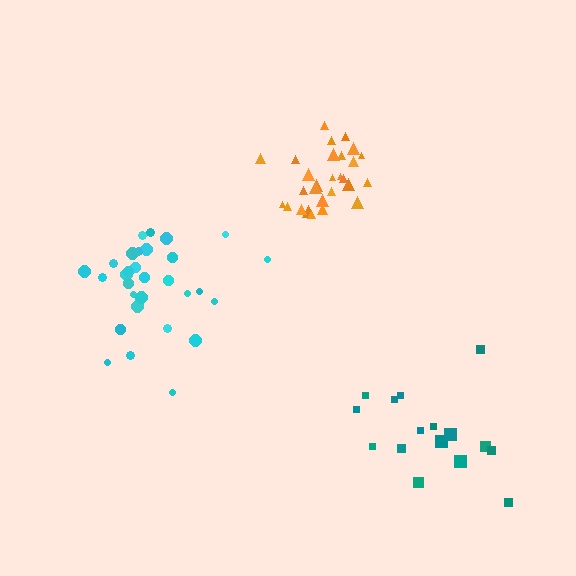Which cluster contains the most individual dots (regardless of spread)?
Cyan (31).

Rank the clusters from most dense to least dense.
orange, cyan, teal.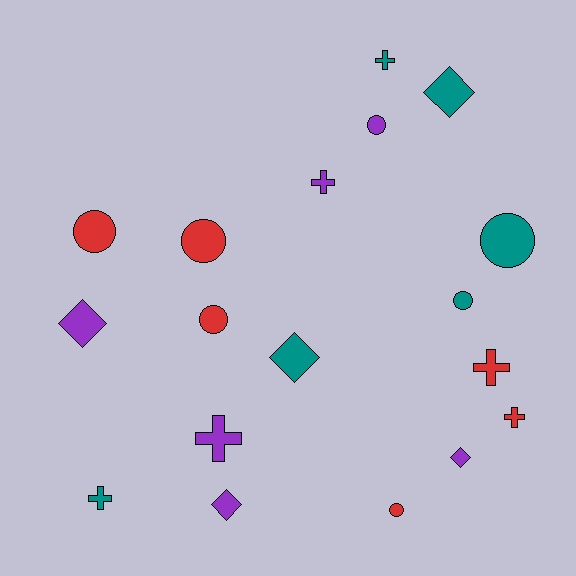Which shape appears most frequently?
Circle, with 7 objects.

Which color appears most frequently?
Red, with 6 objects.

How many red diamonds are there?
There are no red diamonds.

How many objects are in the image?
There are 18 objects.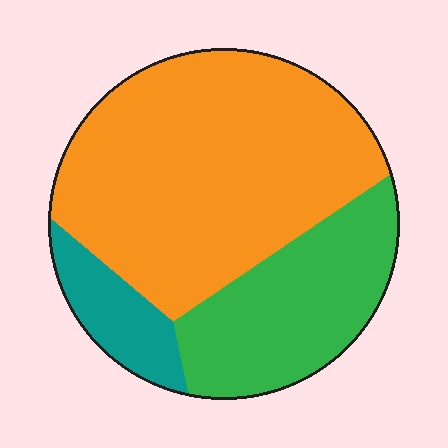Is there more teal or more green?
Green.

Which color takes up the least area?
Teal, at roughly 10%.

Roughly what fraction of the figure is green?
Green takes up about one quarter (1/4) of the figure.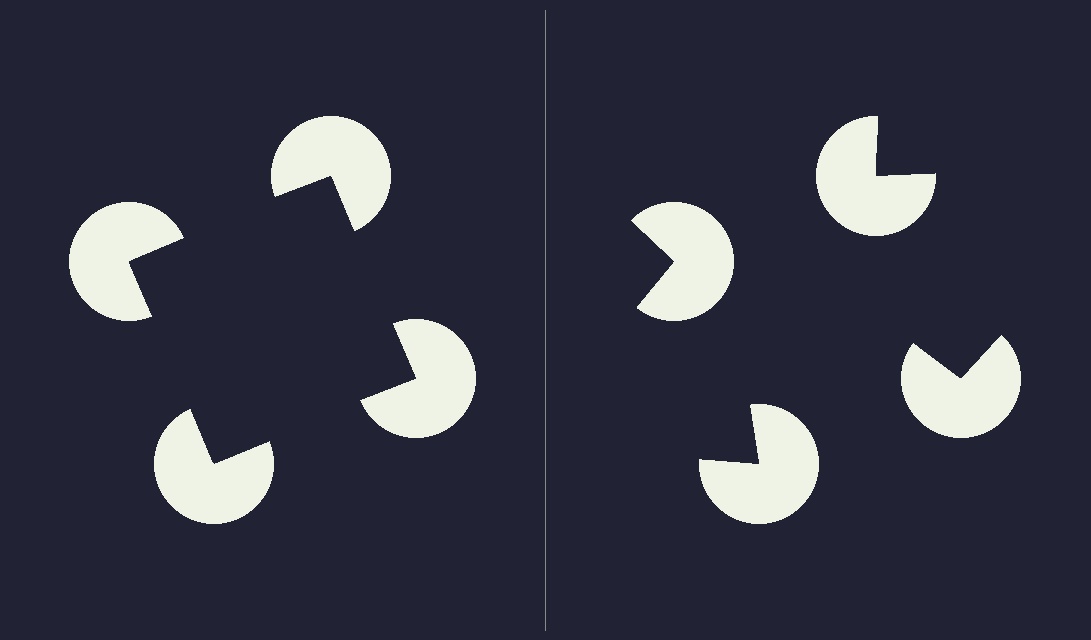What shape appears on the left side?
An illusory square.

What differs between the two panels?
The pac-man discs are positioned identically on both sides; only the wedge orientations differ. On the left they align to a square; on the right they are misaligned.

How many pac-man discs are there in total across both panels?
8 — 4 on each side.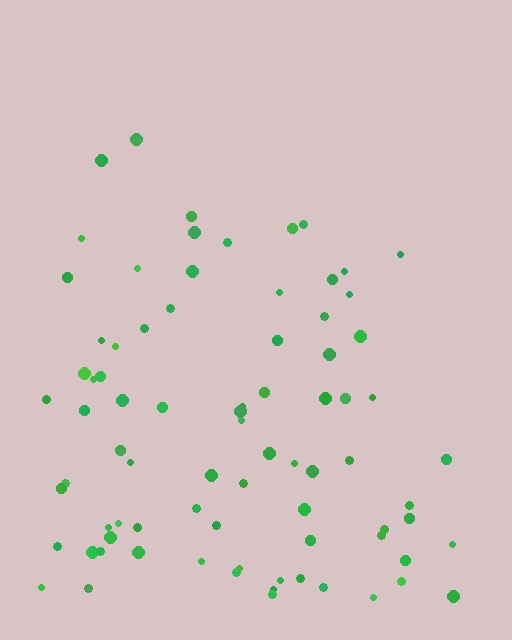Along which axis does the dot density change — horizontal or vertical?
Vertical.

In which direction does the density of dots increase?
From top to bottom, with the bottom side densest.